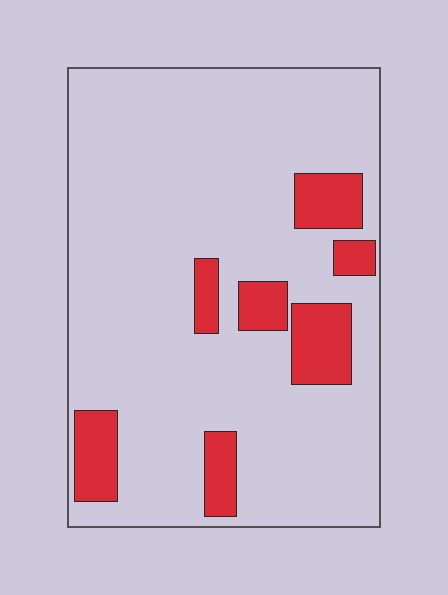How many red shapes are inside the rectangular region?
7.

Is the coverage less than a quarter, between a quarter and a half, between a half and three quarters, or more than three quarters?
Less than a quarter.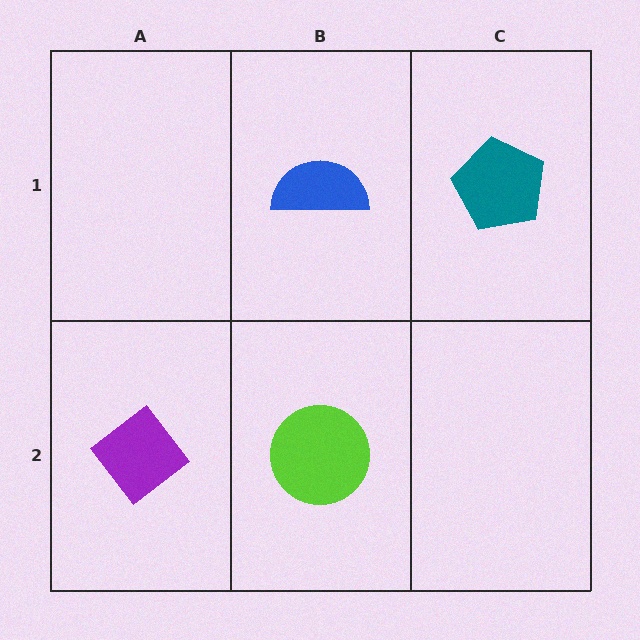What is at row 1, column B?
A blue semicircle.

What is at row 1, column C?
A teal pentagon.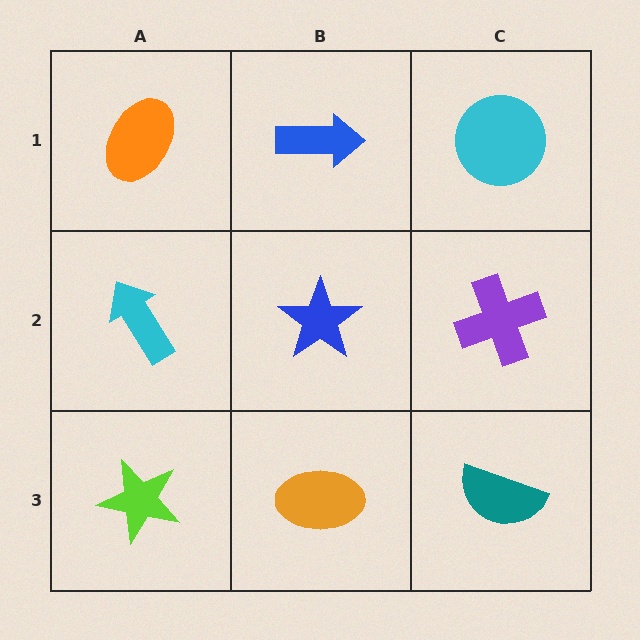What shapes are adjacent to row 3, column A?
A cyan arrow (row 2, column A), an orange ellipse (row 3, column B).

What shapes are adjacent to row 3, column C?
A purple cross (row 2, column C), an orange ellipse (row 3, column B).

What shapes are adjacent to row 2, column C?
A cyan circle (row 1, column C), a teal semicircle (row 3, column C), a blue star (row 2, column B).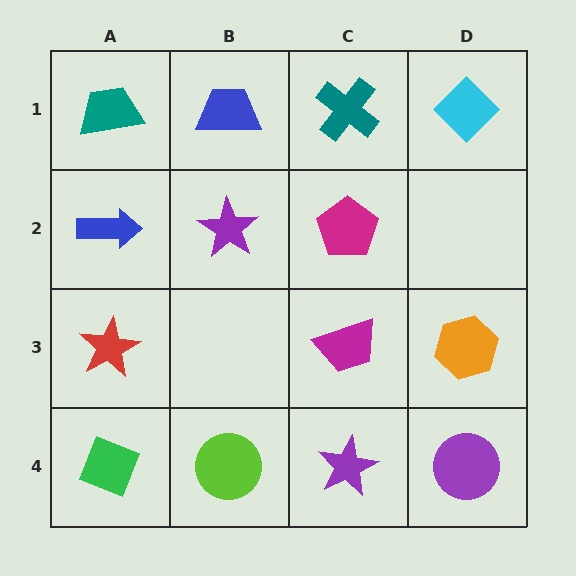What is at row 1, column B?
A blue trapezoid.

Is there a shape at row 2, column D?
No, that cell is empty.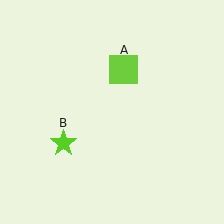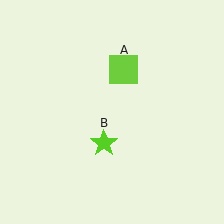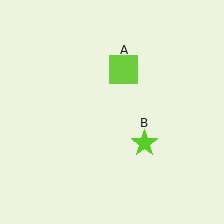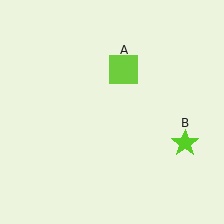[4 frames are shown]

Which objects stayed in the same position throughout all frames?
Lime square (object A) remained stationary.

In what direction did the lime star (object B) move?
The lime star (object B) moved right.